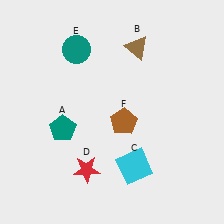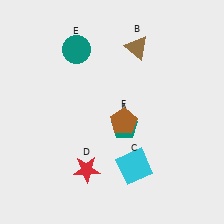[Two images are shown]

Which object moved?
The teal pentagon (A) moved right.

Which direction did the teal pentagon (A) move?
The teal pentagon (A) moved right.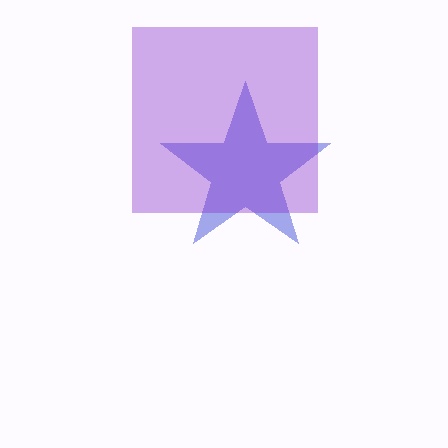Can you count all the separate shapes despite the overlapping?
Yes, there are 2 separate shapes.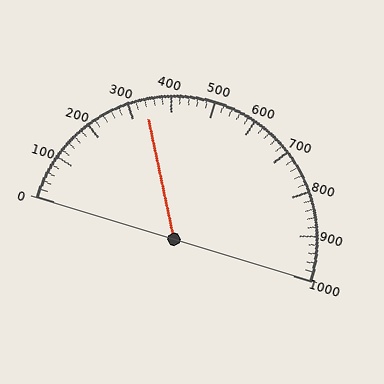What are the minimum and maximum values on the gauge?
The gauge ranges from 0 to 1000.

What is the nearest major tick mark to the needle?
The nearest major tick mark is 300.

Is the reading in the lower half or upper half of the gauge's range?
The reading is in the lower half of the range (0 to 1000).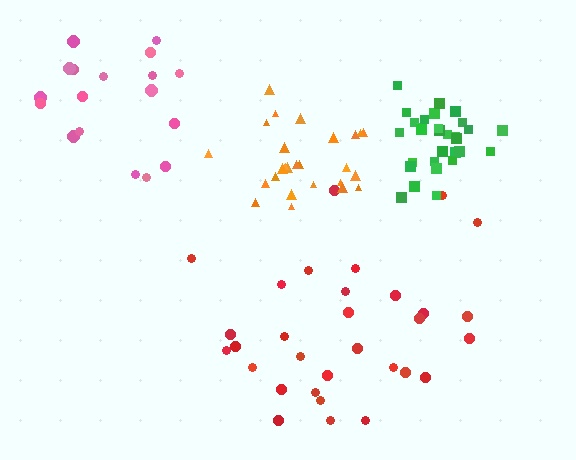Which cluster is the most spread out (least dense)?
Red.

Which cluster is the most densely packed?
Green.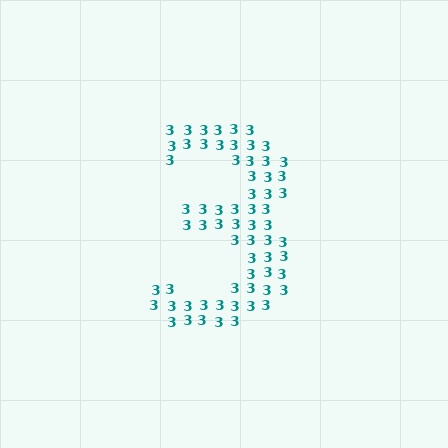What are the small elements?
The small elements are digit 3's.